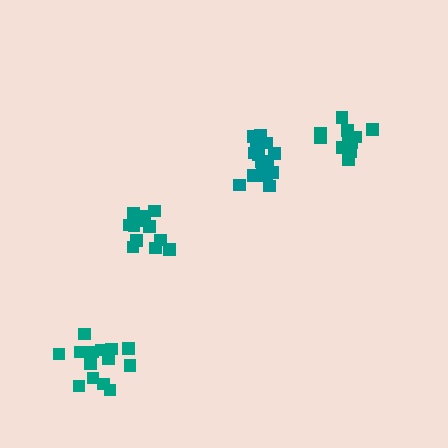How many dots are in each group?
Group 1: 13 dots, Group 2: 11 dots, Group 3: 16 dots, Group 4: 17 dots (57 total).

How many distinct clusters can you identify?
There are 4 distinct clusters.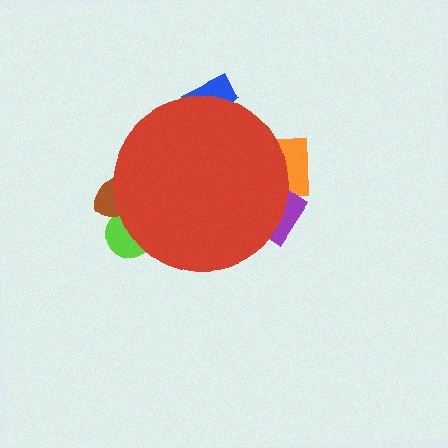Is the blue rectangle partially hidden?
Yes, the blue rectangle is partially hidden behind the red circle.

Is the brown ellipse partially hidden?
Yes, the brown ellipse is partially hidden behind the red circle.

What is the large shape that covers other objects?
A red circle.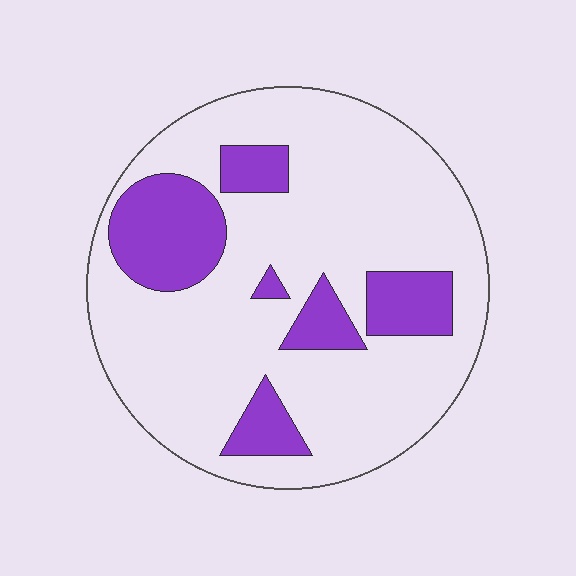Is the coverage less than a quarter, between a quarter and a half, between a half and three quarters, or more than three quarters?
Less than a quarter.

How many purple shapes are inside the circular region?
6.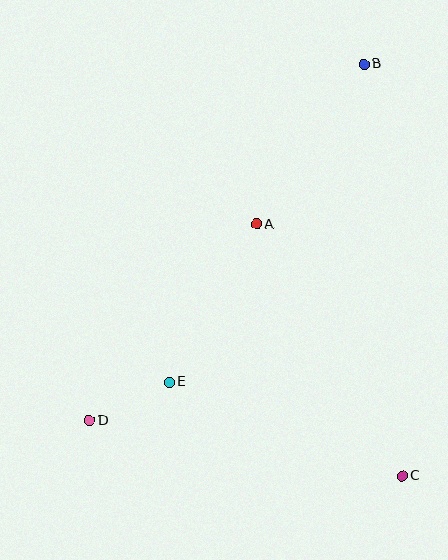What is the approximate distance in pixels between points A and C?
The distance between A and C is approximately 291 pixels.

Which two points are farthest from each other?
Points B and D are farthest from each other.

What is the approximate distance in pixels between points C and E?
The distance between C and E is approximately 251 pixels.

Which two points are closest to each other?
Points D and E are closest to each other.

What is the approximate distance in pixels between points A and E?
The distance between A and E is approximately 181 pixels.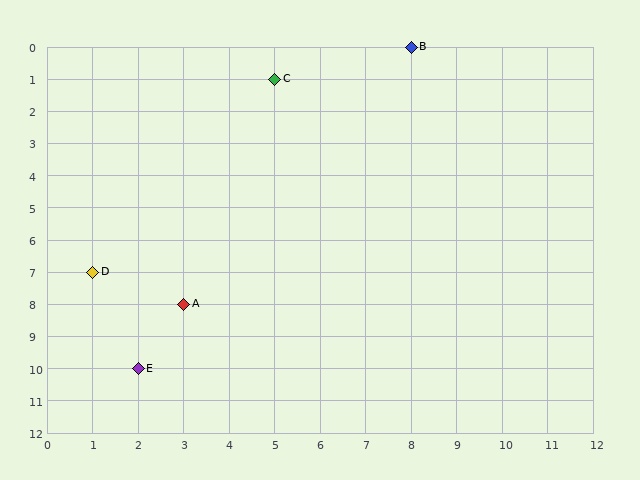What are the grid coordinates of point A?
Point A is at grid coordinates (3, 8).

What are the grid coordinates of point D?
Point D is at grid coordinates (1, 7).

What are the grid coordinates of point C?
Point C is at grid coordinates (5, 1).